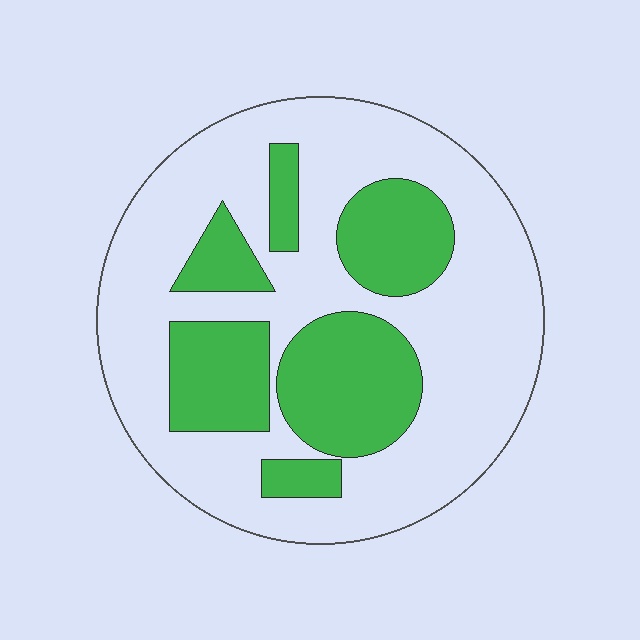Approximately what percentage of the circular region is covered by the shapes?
Approximately 30%.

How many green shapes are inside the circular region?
6.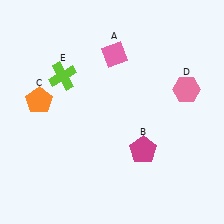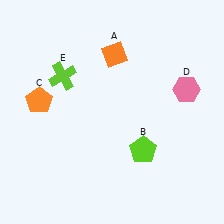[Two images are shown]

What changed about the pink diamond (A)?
In Image 1, A is pink. In Image 2, it changed to orange.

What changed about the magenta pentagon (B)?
In Image 1, B is magenta. In Image 2, it changed to lime.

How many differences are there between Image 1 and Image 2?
There are 2 differences between the two images.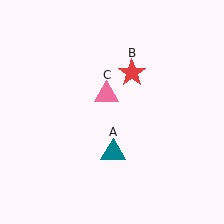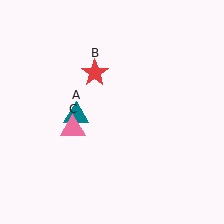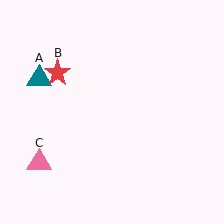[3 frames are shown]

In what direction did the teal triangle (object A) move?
The teal triangle (object A) moved up and to the left.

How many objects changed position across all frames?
3 objects changed position: teal triangle (object A), red star (object B), pink triangle (object C).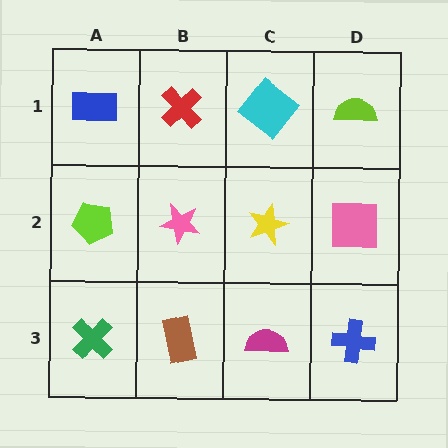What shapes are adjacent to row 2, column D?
A lime semicircle (row 1, column D), a blue cross (row 3, column D), a yellow star (row 2, column C).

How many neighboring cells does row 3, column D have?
2.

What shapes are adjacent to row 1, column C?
A yellow star (row 2, column C), a red cross (row 1, column B), a lime semicircle (row 1, column D).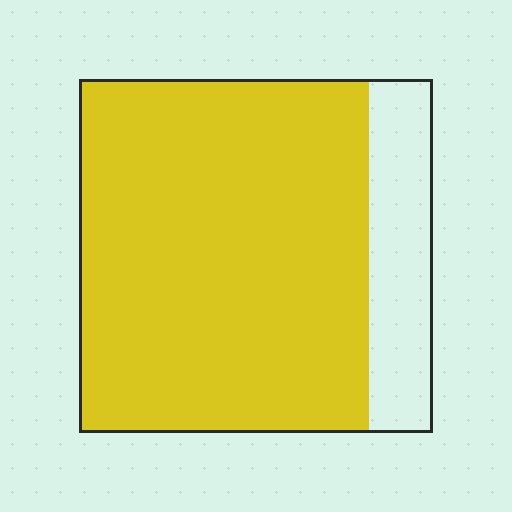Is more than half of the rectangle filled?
Yes.